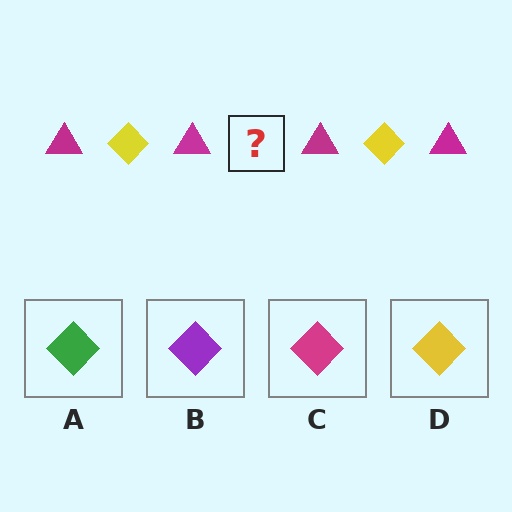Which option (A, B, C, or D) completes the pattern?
D.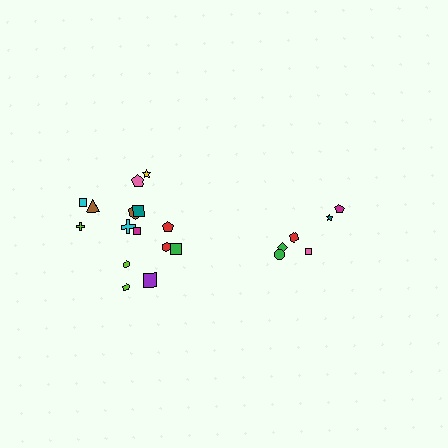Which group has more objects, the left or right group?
The left group.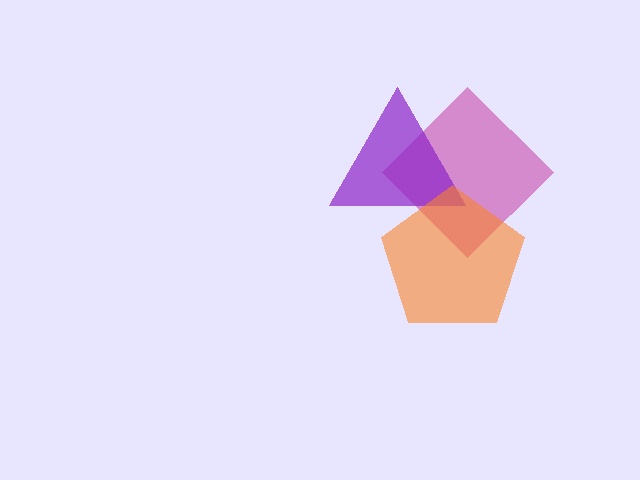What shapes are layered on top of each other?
The layered shapes are: a magenta diamond, a purple triangle, an orange pentagon.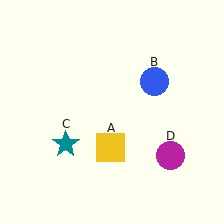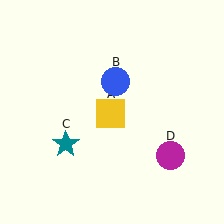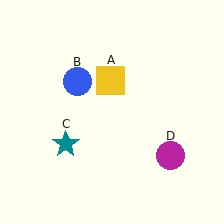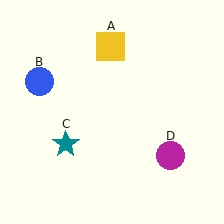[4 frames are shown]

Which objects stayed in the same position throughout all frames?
Teal star (object C) and magenta circle (object D) remained stationary.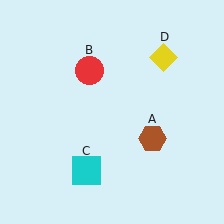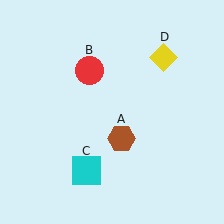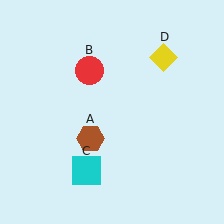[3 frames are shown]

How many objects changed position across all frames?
1 object changed position: brown hexagon (object A).